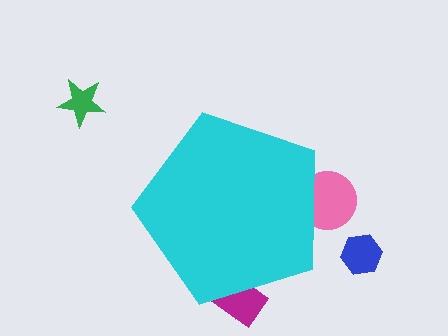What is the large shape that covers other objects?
A cyan pentagon.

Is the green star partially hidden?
No, the green star is fully visible.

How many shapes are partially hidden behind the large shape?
3 shapes are partially hidden.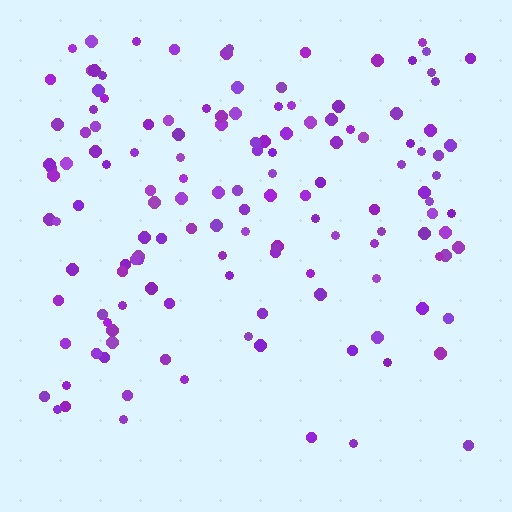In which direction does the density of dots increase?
From bottom to top, with the top side densest.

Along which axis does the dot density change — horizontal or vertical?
Vertical.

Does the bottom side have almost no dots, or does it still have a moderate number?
Still a moderate number, just noticeably fewer than the top.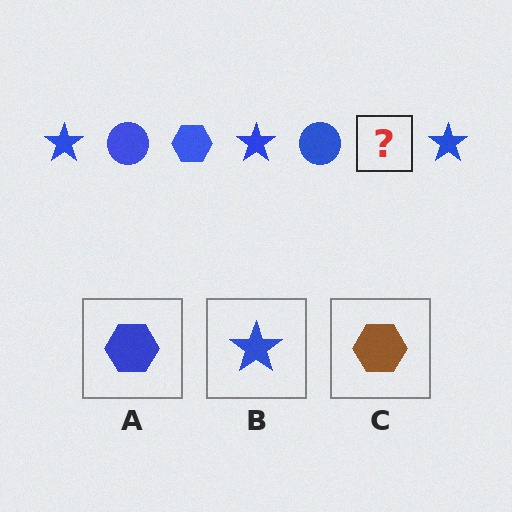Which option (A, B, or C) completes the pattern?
A.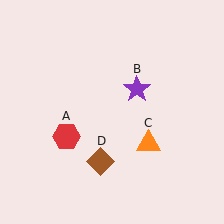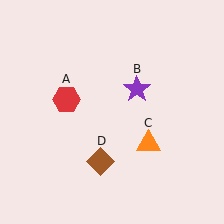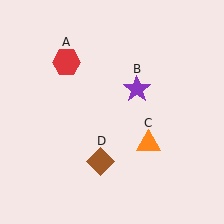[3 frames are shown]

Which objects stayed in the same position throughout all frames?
Purple star (object B) and orange triangle (object C) and brown diamond (object D) remained stationary.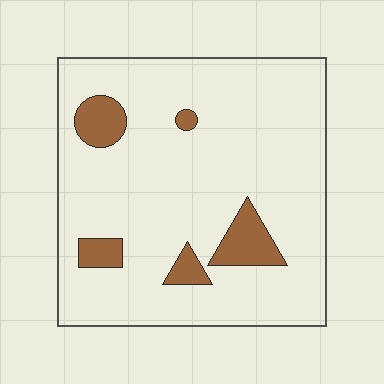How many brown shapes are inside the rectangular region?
5.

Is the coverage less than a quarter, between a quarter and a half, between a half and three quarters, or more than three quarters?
Less than a quarter.